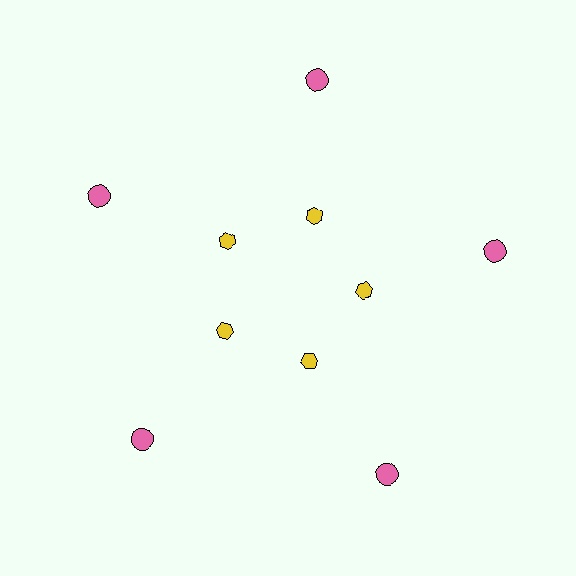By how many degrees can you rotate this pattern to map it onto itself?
The pattern maps onto itself every 72 degrees of rotation.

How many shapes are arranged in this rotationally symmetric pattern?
There are 10 shapes, arranged in 5 groups of 2.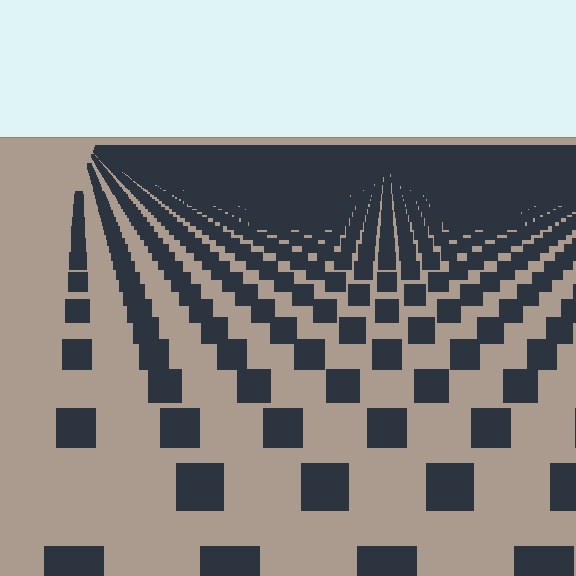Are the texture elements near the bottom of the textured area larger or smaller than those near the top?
Larger. Near the bottom, elements are closer to the viewer and appear at a bigger on-screen size.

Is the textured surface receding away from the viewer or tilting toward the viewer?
The surface is receding away from the viewer. Texture elements get smaller and denser toward the top.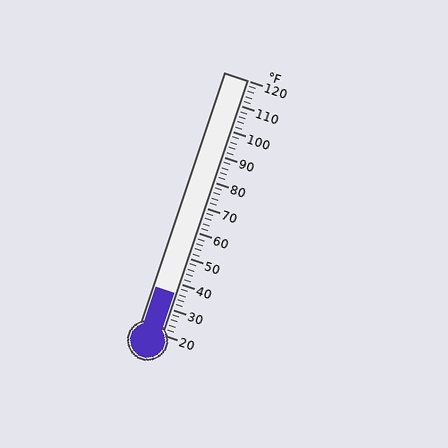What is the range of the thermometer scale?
The thermometer scale ranges from 20°F to 120°F.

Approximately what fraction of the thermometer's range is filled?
The thermometer is filled to approximately 15% of its range.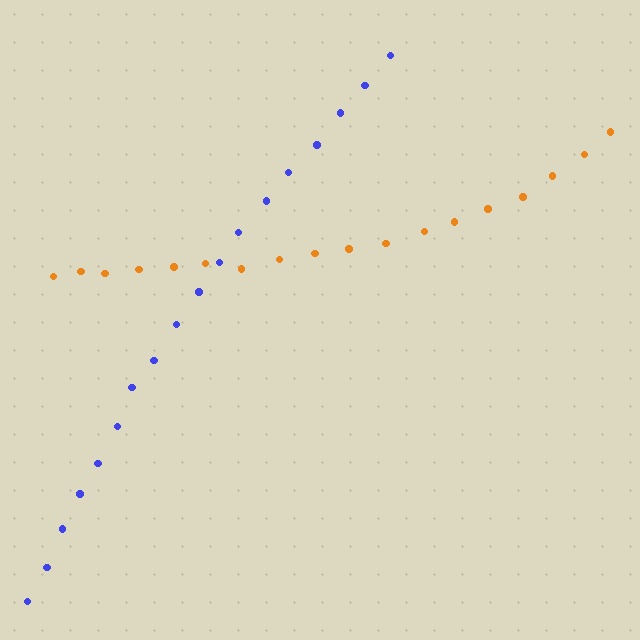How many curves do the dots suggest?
There are 2 distinct paths.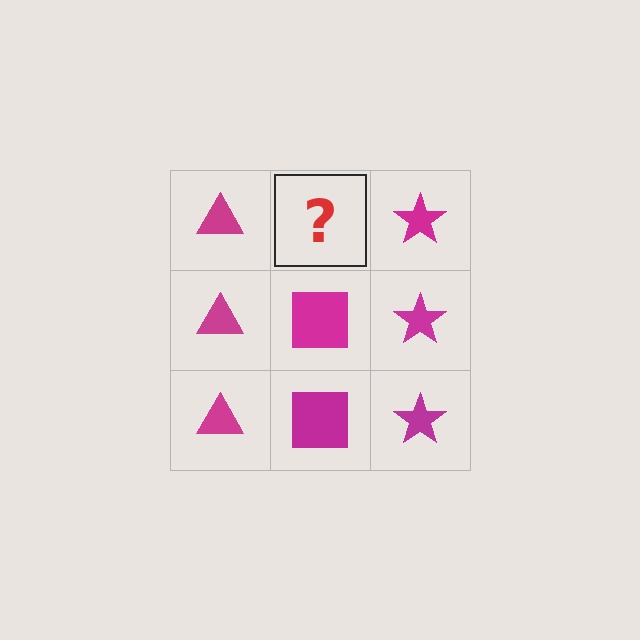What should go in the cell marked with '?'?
The missing cell should contain a magenta square.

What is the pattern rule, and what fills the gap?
The rule is that each column has a consistent shape. The gap should be filled with a magenta square.